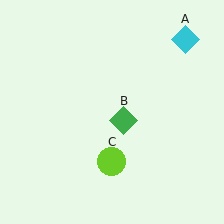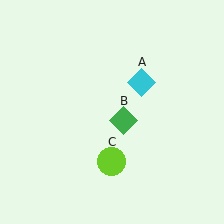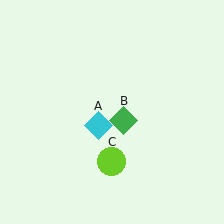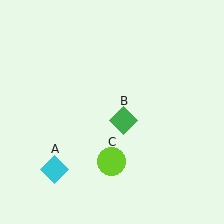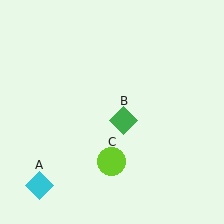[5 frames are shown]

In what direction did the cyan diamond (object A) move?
The cyan diamond (object A) moved down and to the left.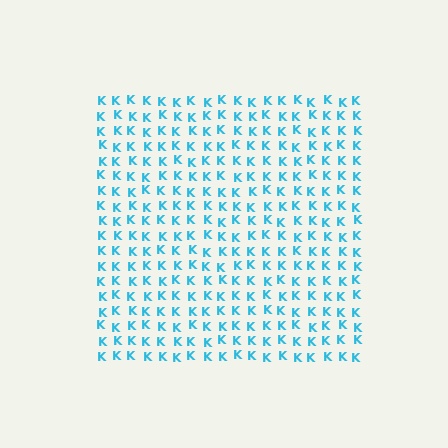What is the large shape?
The large shape is a square.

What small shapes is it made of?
It is made of small letter K's.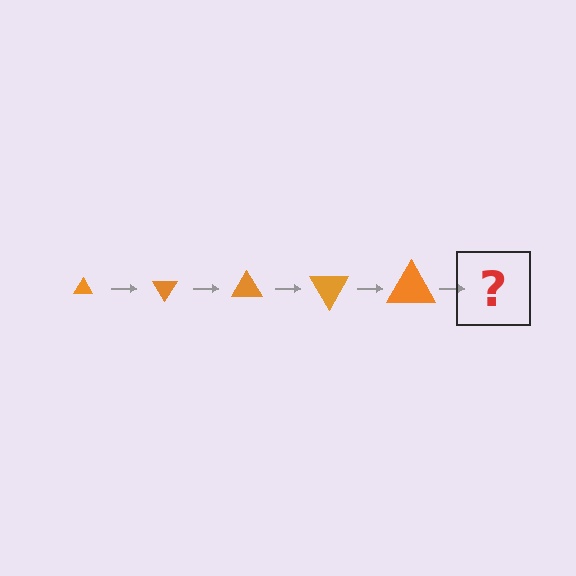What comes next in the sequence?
The next element should be a triangle, larger than the previous one and rotated 300 degrees from the start.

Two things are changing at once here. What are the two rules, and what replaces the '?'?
The two rules are that the triangle grows larger each step and it rotates 60 degrees each step. The '?' should be a triangle, larger than the previous one and rotated 300 degrees from the start.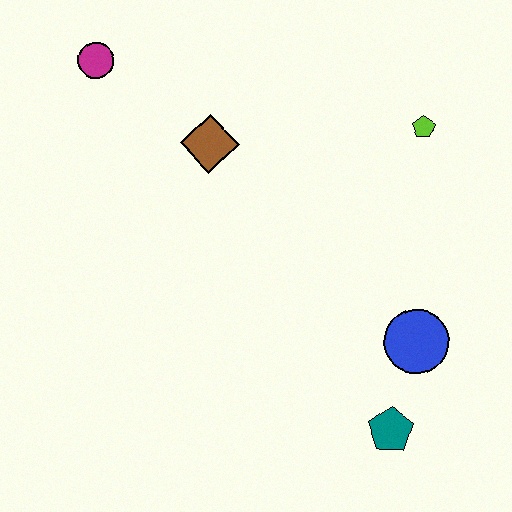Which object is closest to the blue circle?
The teal pentagon is closest to the blue circle.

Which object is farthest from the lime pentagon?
The magenta circle is farthest from the lime pentagon.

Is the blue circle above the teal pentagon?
Yes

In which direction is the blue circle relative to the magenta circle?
The blue circle is to the right of the magenta circle.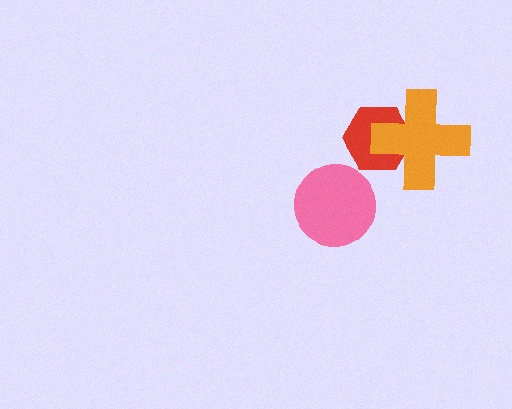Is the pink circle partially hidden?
No, no other shape covers it.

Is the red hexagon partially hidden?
Yes, it is partially covered by another shape.